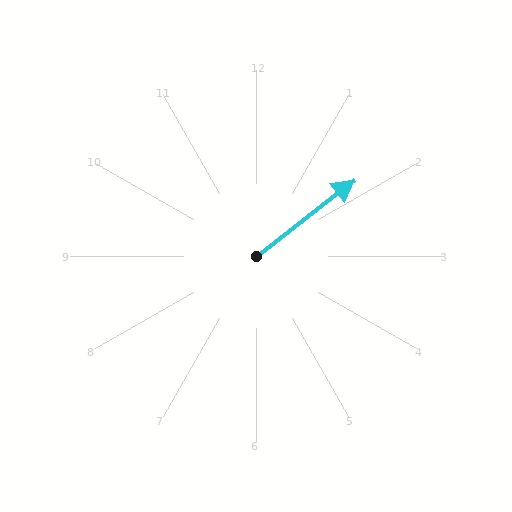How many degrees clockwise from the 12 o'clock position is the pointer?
Approximately 52 degrees.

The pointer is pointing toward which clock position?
Roughly 2 o'clock.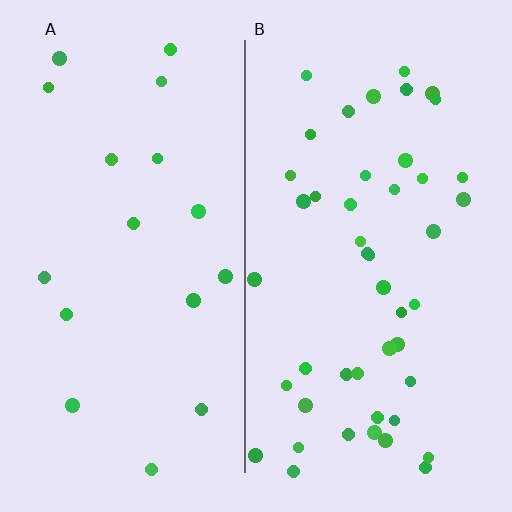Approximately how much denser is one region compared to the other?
Approximately 2.6× — region B over region A.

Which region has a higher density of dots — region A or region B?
B (the right).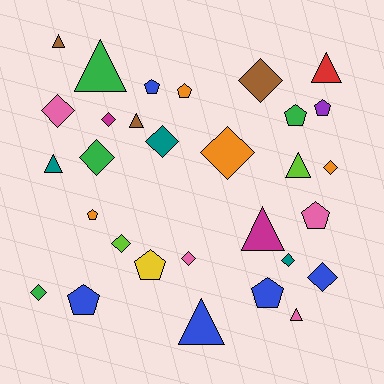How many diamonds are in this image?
There are 12 diamonds.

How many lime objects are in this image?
There are 2 lime objects.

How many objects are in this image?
There are 30 objects.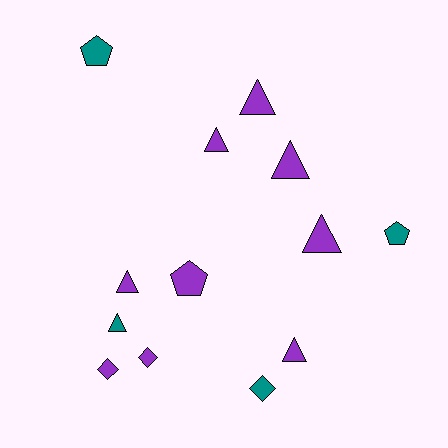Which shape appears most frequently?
Triangle, with 7 objects.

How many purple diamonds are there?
There are 2 purple diamonds.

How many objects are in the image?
There are 13 objects.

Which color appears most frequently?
Purple, with 9 objects.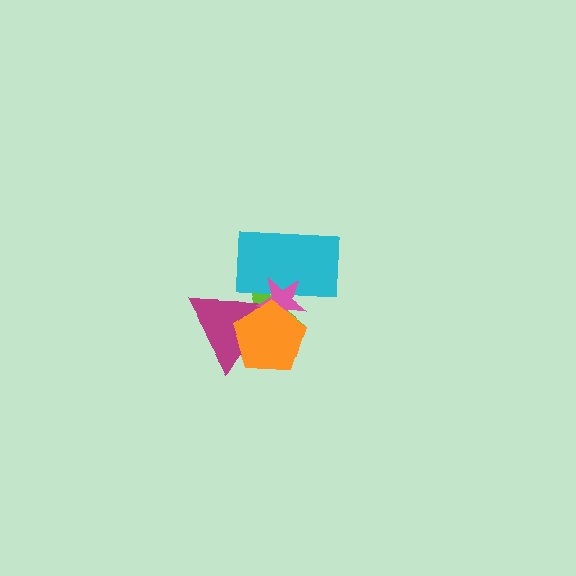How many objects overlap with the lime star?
4 objects overlap with the lime star.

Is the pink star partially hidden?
Yes, it is partially covered by another shape.